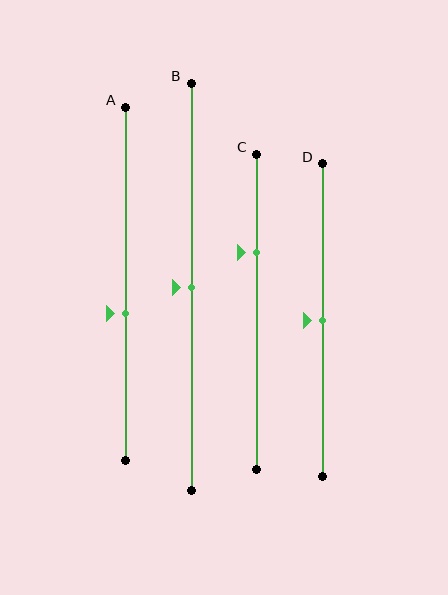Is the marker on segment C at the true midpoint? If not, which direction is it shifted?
No, the marker on segment C is shifted upward by about 19% of the segment length.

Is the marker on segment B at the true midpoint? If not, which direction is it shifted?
Yes, the marker on segment B is at the true midpoint.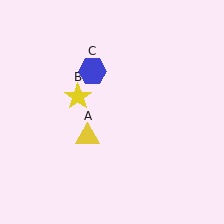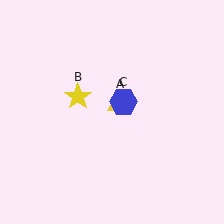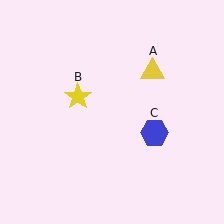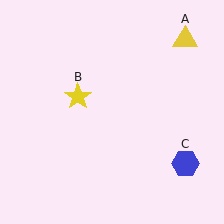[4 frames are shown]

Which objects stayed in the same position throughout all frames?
Yellow star (object B) remained stationary.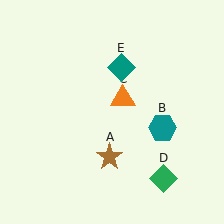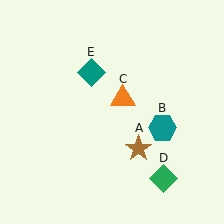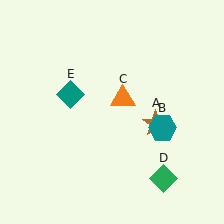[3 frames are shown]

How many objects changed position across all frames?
2 objects changed position: brown star (object A), teal diamond (object E).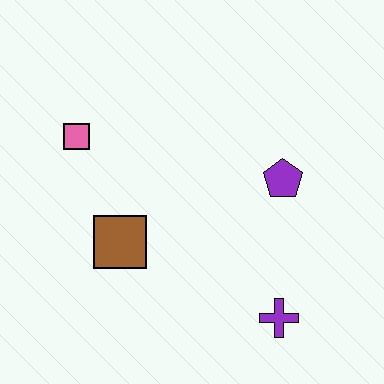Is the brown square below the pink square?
Yes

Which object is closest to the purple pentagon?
The purple cross is closest to the purple pentagon.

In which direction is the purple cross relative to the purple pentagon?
The purple cross is below the purple pentagon.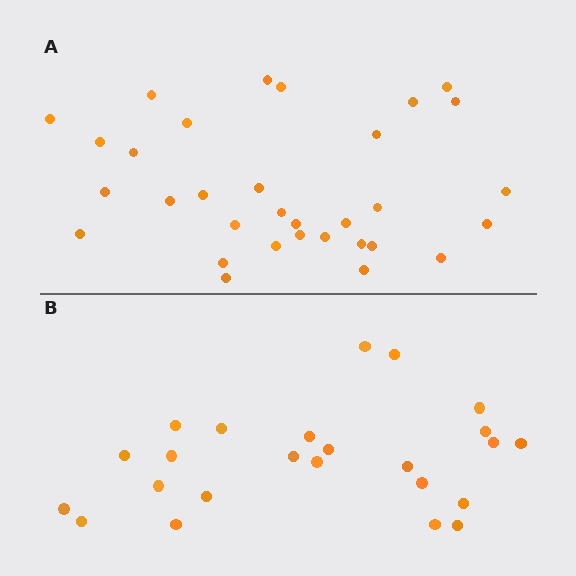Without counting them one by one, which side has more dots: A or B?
Region A (the top region) has more dots.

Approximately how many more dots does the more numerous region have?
Region A has roughly 8 or so more dots than region B.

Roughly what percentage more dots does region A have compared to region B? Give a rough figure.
About 35% more.